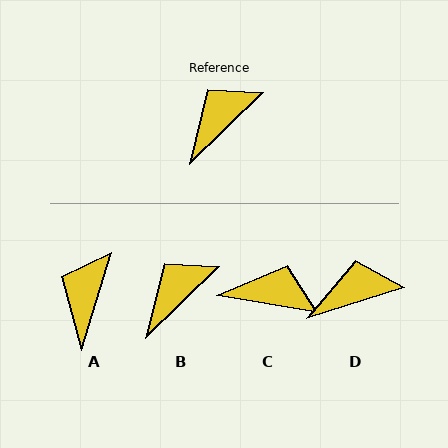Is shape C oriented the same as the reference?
No, it is off by about 54 degrees.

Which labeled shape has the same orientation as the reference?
B.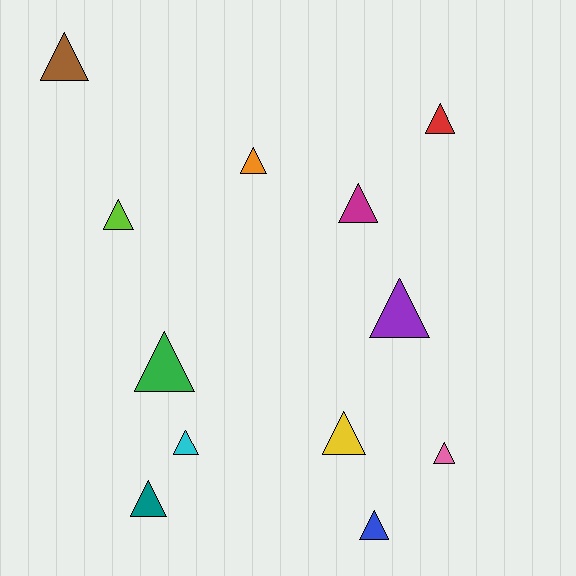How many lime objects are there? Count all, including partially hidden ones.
There is 1 lime object.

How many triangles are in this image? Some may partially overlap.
There are 12 triangles.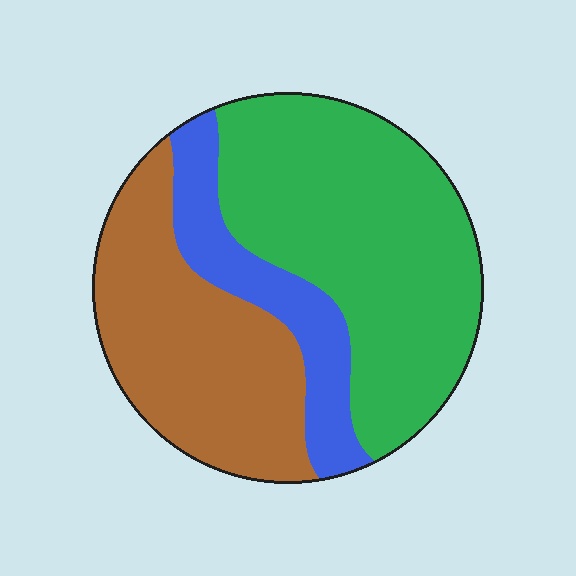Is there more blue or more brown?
Brown.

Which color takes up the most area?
Green, at roughly 50%.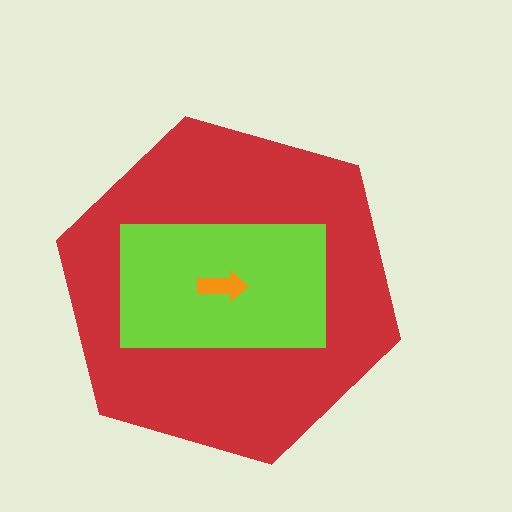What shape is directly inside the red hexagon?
The lime rectangle.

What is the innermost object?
The orange arrow.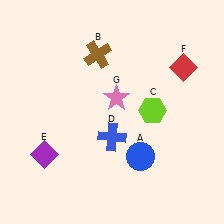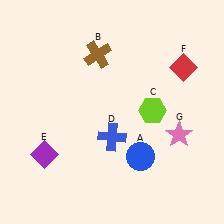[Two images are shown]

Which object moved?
The pink star (G) moved right.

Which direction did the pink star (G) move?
The pink star (G) moved right.